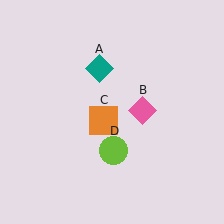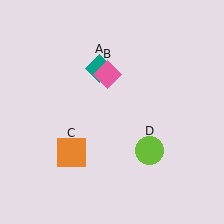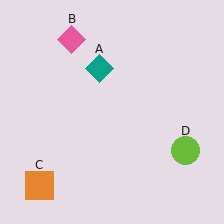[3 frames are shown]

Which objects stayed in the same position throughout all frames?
Teal diamond (object A) remained stationary.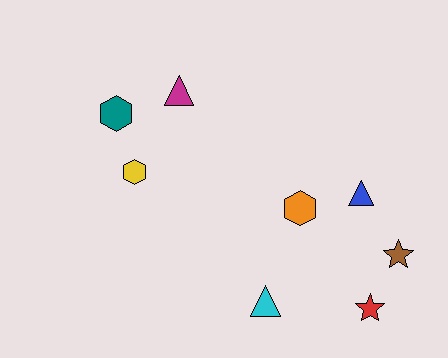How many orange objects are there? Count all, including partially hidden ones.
There is 1 orange object.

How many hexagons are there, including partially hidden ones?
There are 3 hexagons.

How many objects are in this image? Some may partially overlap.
There are 8 objects.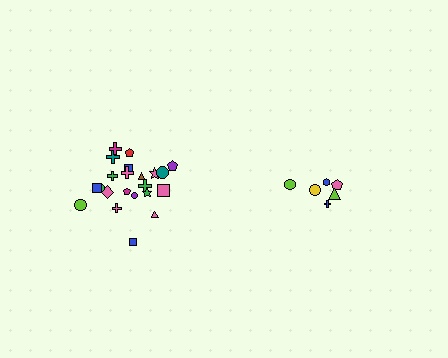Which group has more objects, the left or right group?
The left group.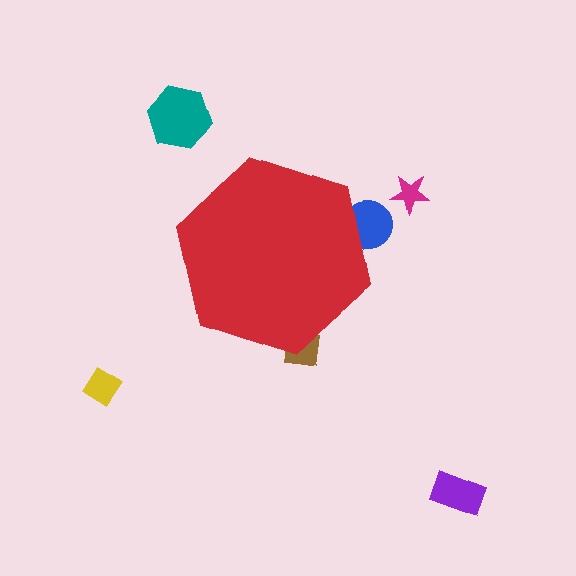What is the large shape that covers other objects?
A red hexagon.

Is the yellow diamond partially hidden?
No, the yellow diamond is fully visible.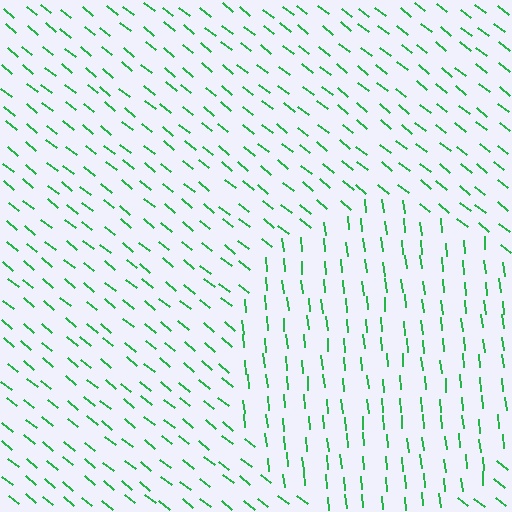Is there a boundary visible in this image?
Yes, there is a texture boundary formed by a change in line orientation.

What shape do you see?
I see a circle.